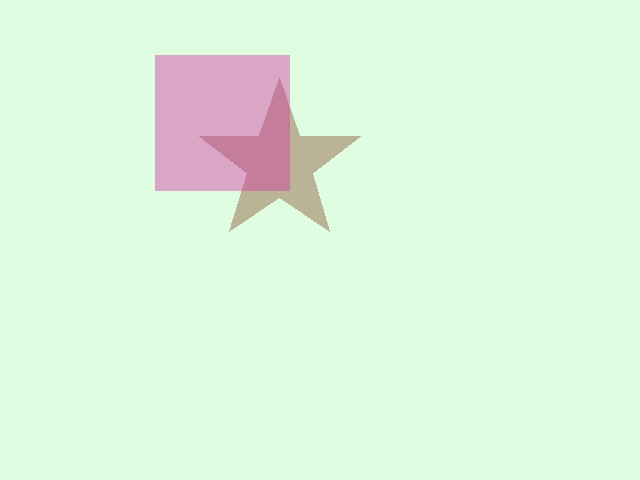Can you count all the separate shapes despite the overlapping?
Yes, there are 2 separate shapes.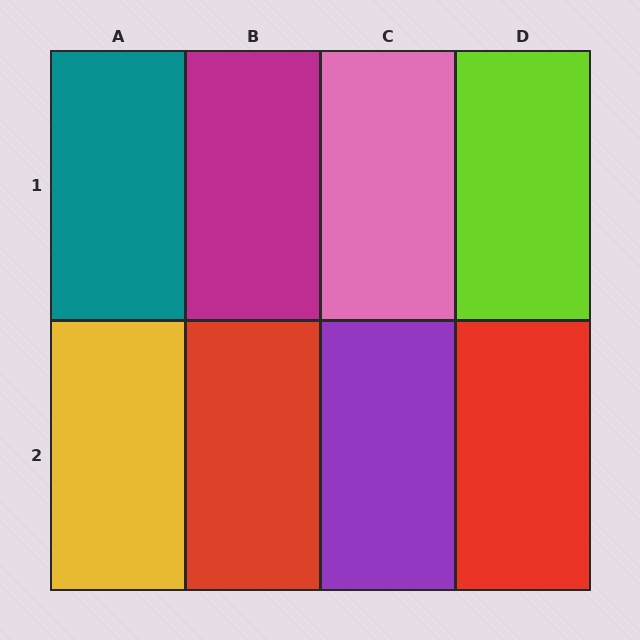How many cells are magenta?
1 cell is magenta.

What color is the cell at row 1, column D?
Lime.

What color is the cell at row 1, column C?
Pink.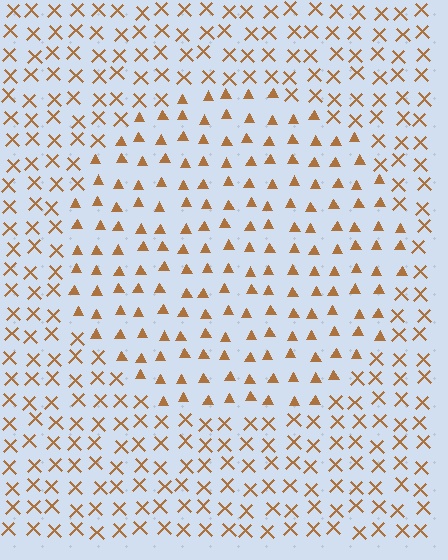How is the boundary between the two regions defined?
The boundary is defined by a change in element shape: triangles inside vs. X marks outside. All elements share the same color and spacing.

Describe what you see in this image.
The image is filled with small brown elements arranged in a uniform grid. A circle-shaped region contains triangles, while the surrounding area contains X marks. The boundary is defined purely by the change in element shape.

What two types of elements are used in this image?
The image uses triangles inside the circle region and X marks outside it.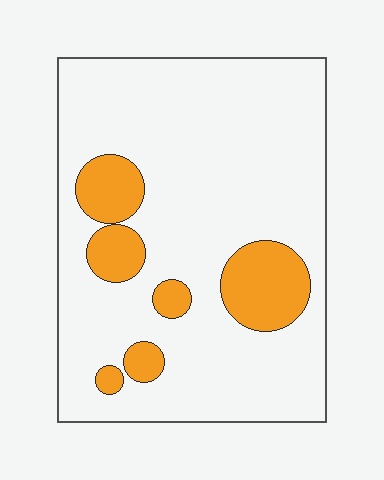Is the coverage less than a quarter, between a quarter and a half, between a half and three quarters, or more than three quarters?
Less than a quarter.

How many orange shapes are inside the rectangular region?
6.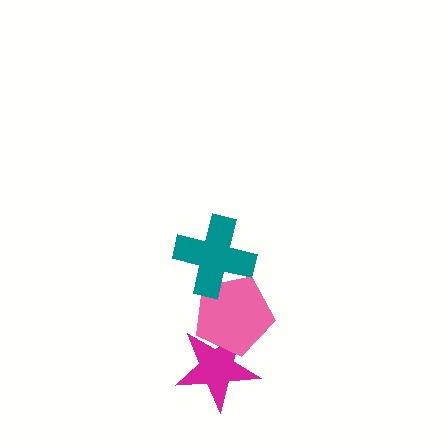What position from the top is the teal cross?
The teal cross is 1st from the top.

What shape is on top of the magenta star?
The pink pentagon is on top of the magenta star.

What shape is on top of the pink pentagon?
The teal cross is on top of the pink pentagon.